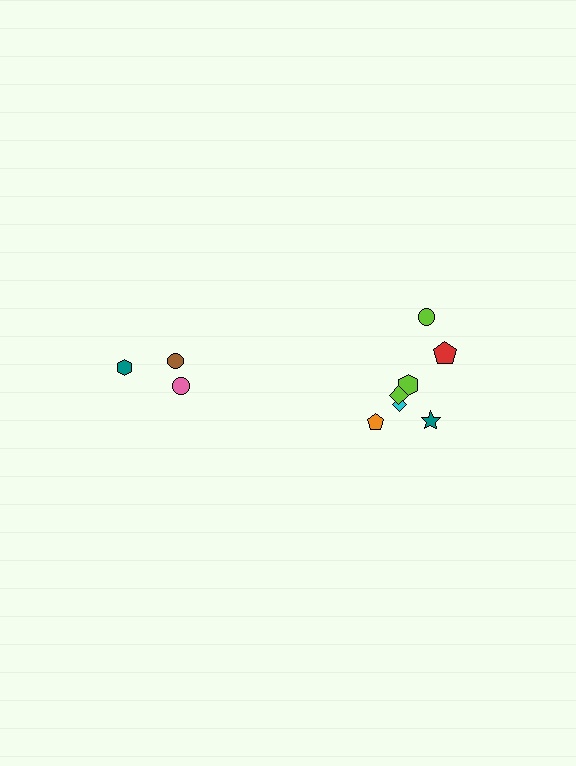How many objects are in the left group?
There are 3 objects.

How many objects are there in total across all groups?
There are 11 objects.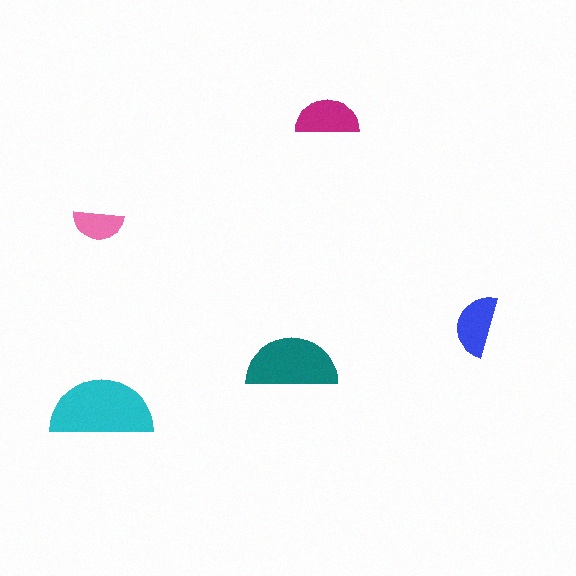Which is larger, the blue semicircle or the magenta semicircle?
The magenta one.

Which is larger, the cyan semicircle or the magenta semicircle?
The cyan one.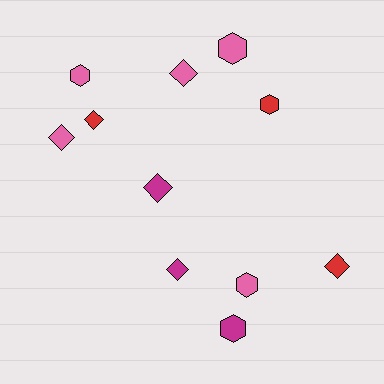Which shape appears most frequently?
Diamond, with 6 objects.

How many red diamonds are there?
There are 2 red diamonds.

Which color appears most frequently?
Pink, with 5 objects.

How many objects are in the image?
There are 11 objects.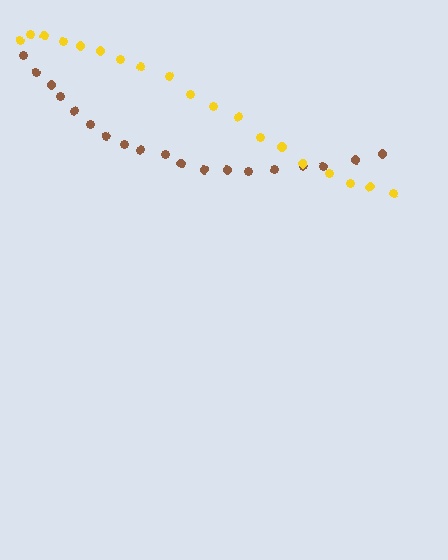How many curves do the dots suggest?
There are 2 distinct paths.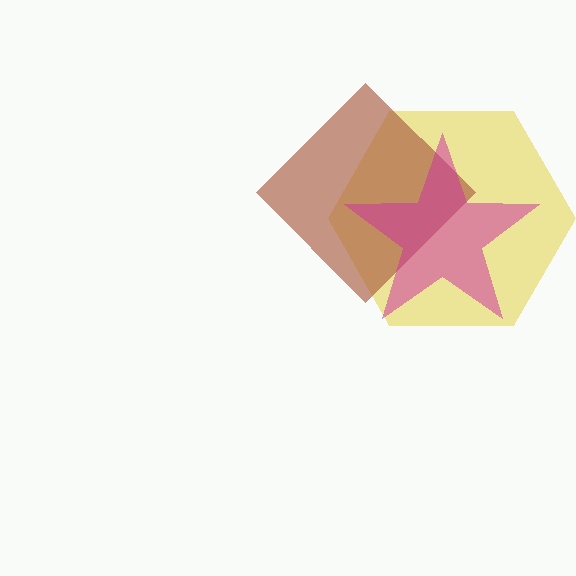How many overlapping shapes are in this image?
There are 3 overlapping shapes in the image.